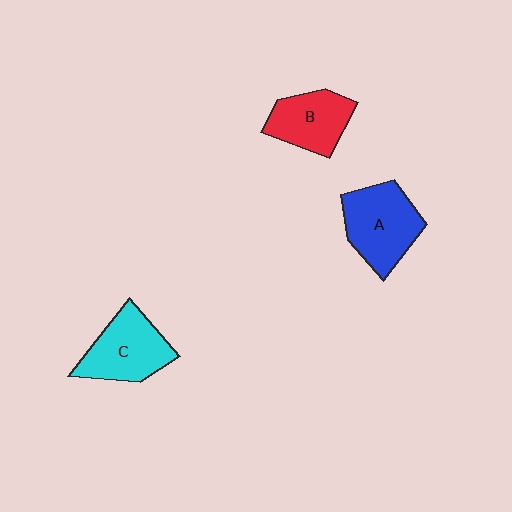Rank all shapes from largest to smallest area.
From largest to smallest: A (blue), C (cyan), B (red).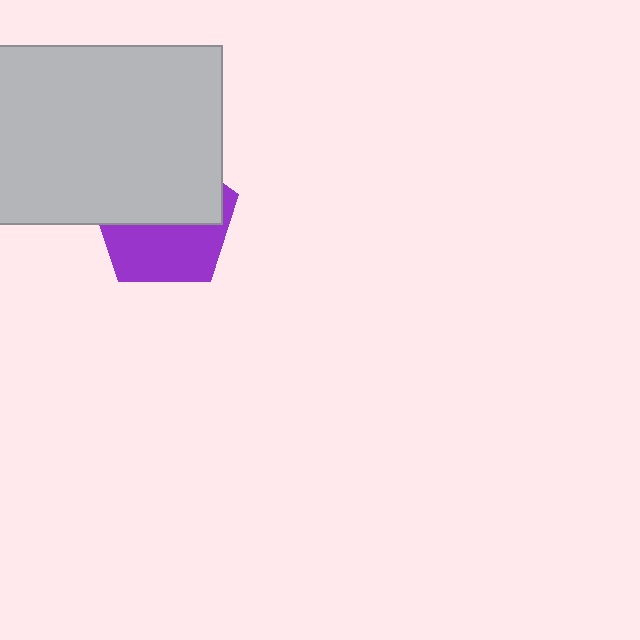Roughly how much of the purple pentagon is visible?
About half of it is visible (roughly 45%).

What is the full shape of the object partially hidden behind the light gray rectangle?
The partially hidden object is a purple pentagon.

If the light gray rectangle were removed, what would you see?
You would see the complete purple pentagon.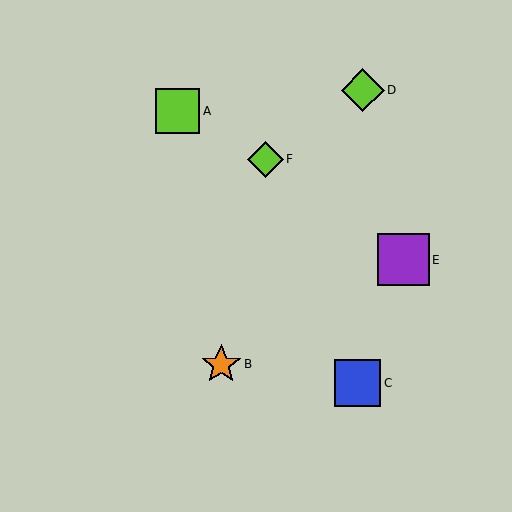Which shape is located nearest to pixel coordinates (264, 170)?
The lime diamond (labeled F) at (265, 159) is nearest to that location.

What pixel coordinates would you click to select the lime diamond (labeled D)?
Click at (363, 90) to select the lime diamond D.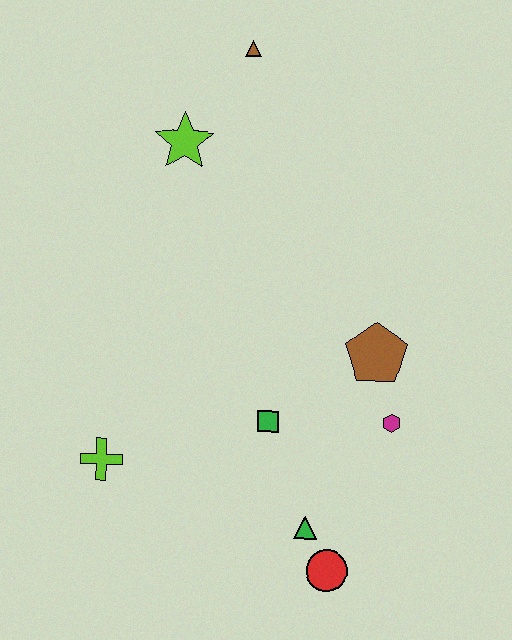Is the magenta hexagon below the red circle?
No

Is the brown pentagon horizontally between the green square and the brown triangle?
No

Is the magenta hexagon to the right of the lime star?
Yes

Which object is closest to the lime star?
The brown triangle is closest to the lime star.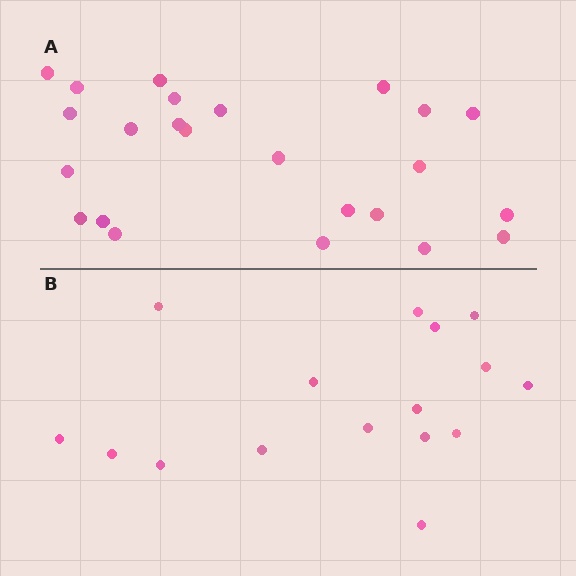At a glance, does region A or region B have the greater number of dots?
Region A (the top region) has more dots.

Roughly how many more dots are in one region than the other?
Region A has roughly 8 or so more dots than region B.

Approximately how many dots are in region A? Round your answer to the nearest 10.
About 20 dots. (The exact count is 24, which rounds to 20.)